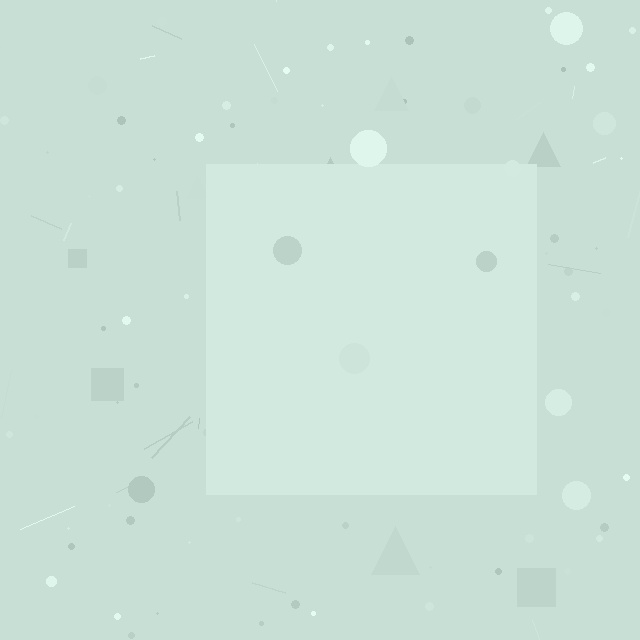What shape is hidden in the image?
A square is hidden in the image.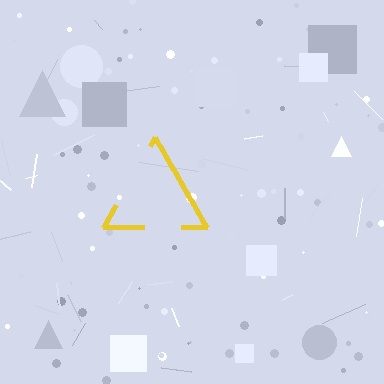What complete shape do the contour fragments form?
The contour fragments form a triangle.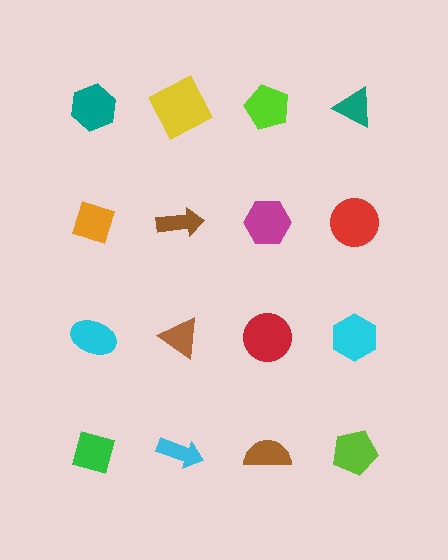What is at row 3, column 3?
A red circle.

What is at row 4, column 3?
A brown semicircle.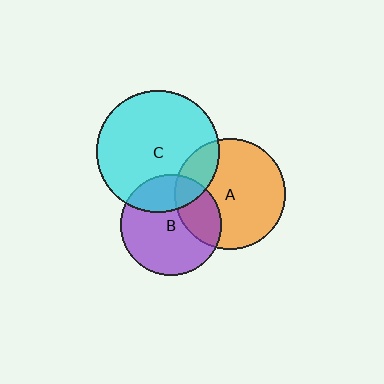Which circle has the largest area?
Circle C (cyan).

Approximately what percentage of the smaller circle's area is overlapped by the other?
Approximately 25%.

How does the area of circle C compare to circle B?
Approximately 1.5 times.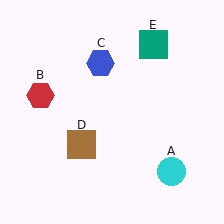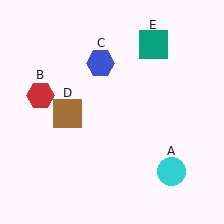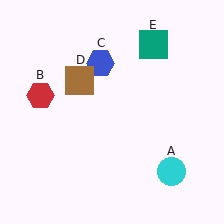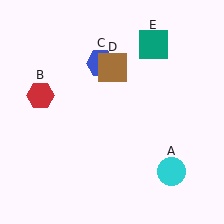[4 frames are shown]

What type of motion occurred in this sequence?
The brown square (object D) rotated clockwise around the center of the scene.